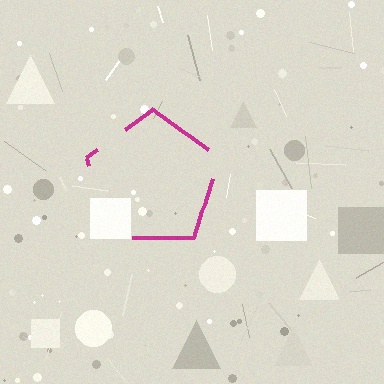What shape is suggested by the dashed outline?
The dashed outline suggests a pentagon.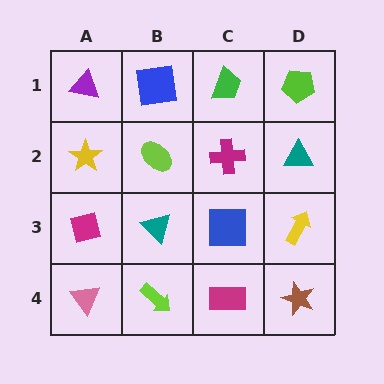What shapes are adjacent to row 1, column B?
A lime ellipse (row 2, column B), a purple triangle (row 1, column A), a green trapezoid (row 1, column C).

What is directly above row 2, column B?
A blue square.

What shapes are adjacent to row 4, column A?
A magenta square (row 3, column A), a lime arrow (row 4, column B).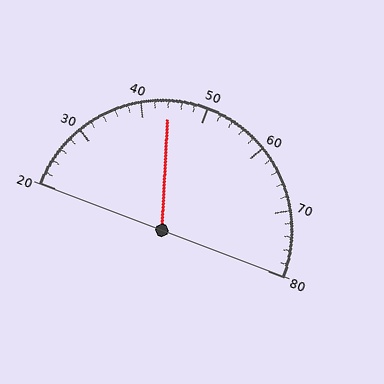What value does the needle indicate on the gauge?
The needle indicates approximately 44.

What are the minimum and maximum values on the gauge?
The gauge ranges from 20 to 80.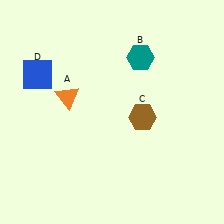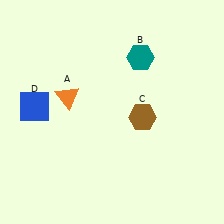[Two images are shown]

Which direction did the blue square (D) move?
The blue square (D) moved down.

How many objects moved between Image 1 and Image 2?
1 object moved between the two images.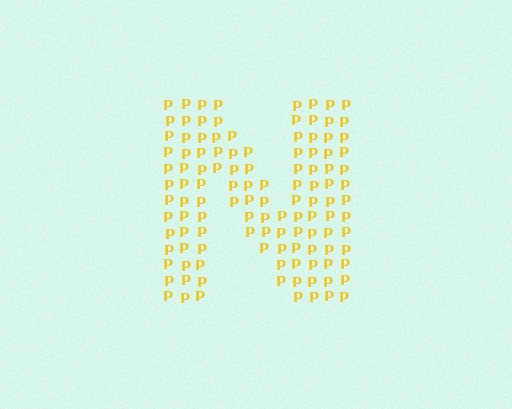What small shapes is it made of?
It is made of small letter P's.